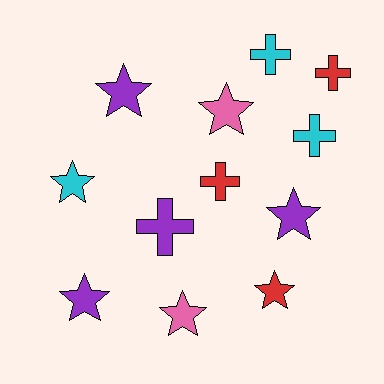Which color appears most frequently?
Purple, with 4 objects.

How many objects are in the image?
There are 12 objects.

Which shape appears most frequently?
Star, with 7 objects.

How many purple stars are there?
There are 3 purple stars.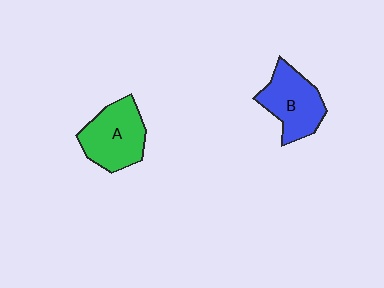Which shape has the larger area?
Shape A (green).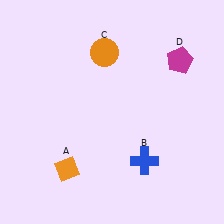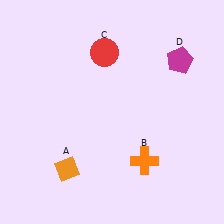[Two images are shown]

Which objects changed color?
B changed from blue to orange. C changed from orange to red.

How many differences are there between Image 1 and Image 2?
There are 2 differences between the two images.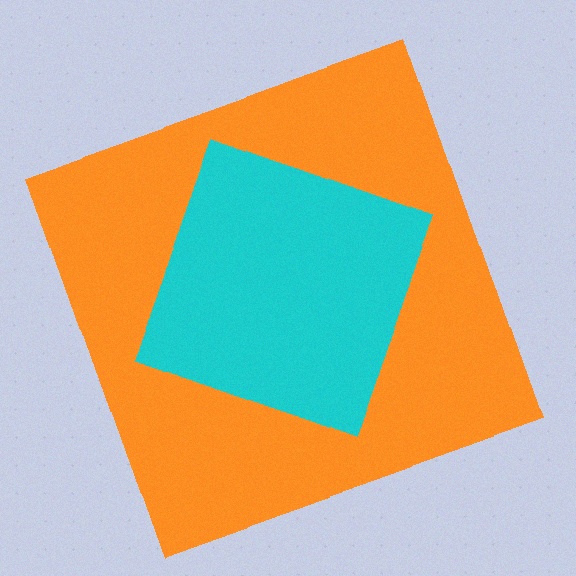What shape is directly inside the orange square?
The cyan diamond.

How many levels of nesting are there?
2.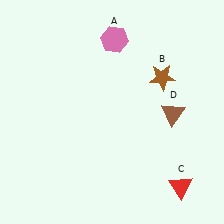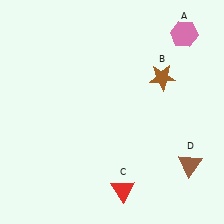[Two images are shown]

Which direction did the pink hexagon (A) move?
The pink hexagon (A) moved right.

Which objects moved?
The objects that moved are: the pink hexagon (A), the red triangle (C), the brown triangle (D).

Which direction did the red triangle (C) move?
The red triangle (C) moved left.